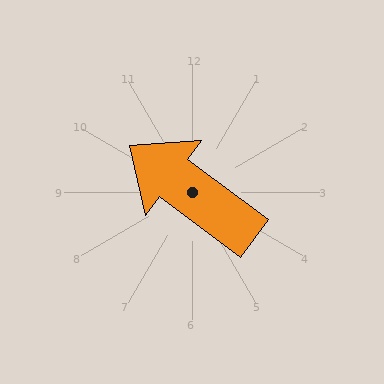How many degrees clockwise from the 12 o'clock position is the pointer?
Approximately 307 degrees.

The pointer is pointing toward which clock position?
Roughly 10 o'clock.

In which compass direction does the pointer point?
Northwest.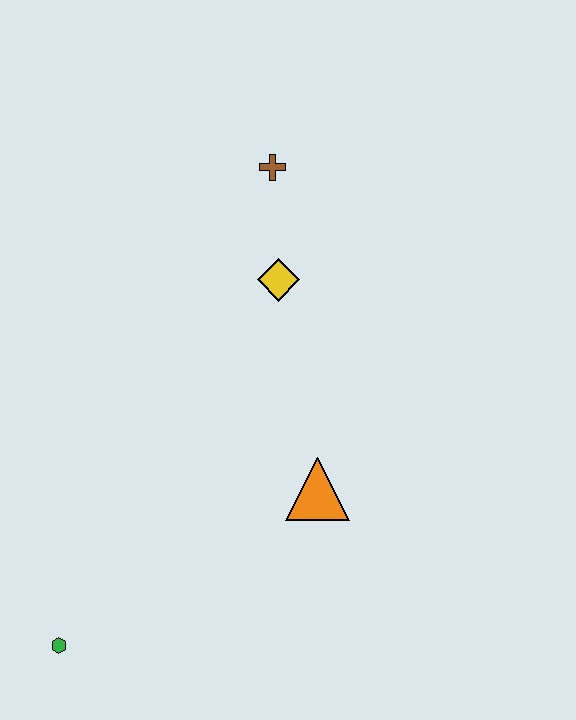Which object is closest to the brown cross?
The yellow diamond is closest to the brown cross.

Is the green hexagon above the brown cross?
No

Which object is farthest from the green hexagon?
The brown cross is farthest from the green hexagon.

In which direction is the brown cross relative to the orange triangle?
The brown cross is above the orange triangle.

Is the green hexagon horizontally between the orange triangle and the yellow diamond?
No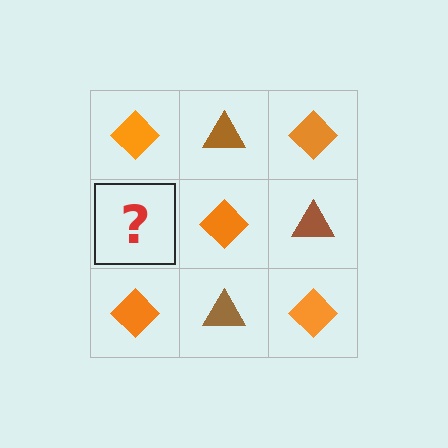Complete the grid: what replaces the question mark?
The question mark should be replaced with a brown triangle.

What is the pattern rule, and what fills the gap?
The rule is that it alternates orange diamond and brown triangle in a checkerboard pattern. The gap should be filled with a brown triangle.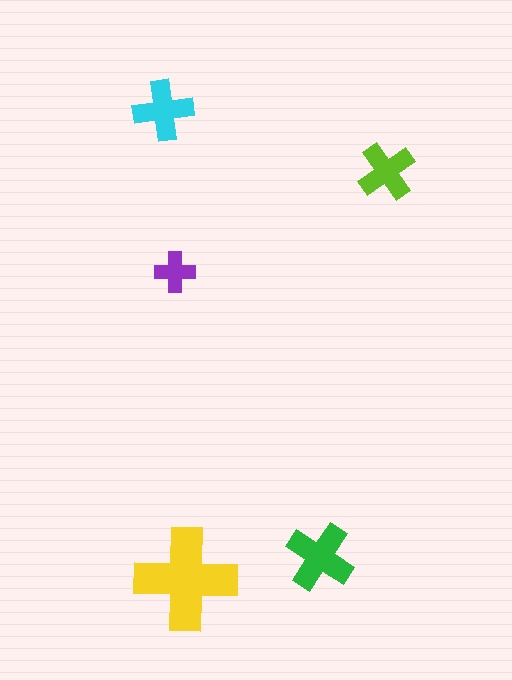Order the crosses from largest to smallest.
the yellow one, the green one, the cyan one, the lime one, the purple one.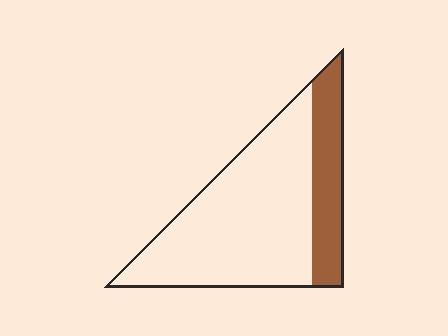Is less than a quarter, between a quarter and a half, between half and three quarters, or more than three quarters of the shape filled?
Less than a quarter.